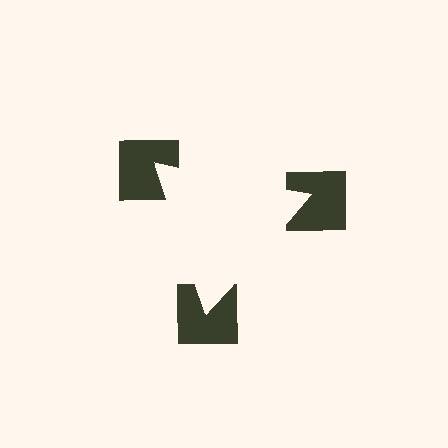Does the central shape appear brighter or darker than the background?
It typically appears slightly brighter than the background, even though no actual brightness change is drawn.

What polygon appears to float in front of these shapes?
An illusory triangle — its edges are inferred from the aligned wedge cuts in the notched squares, not physically drawn.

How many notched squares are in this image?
There are 3 — one at each vertex of the illusory triangle.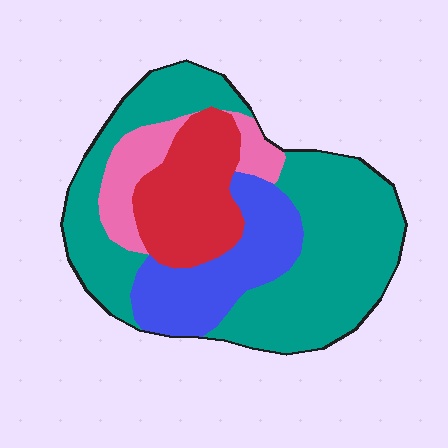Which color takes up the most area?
Teal, at roughly 50%.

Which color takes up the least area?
Pink, at roughly 10%.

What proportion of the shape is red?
Red takes up less than a quarter of the shape.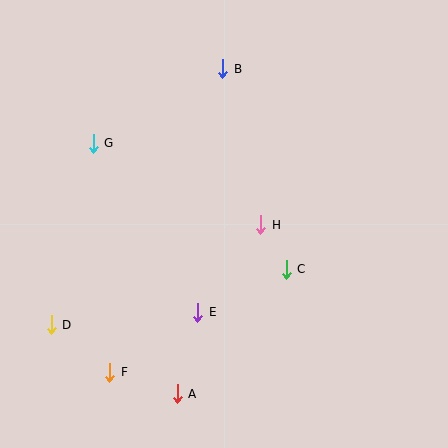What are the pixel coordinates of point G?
Point G is at (93, 143).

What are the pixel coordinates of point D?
Point D is at (51, 325).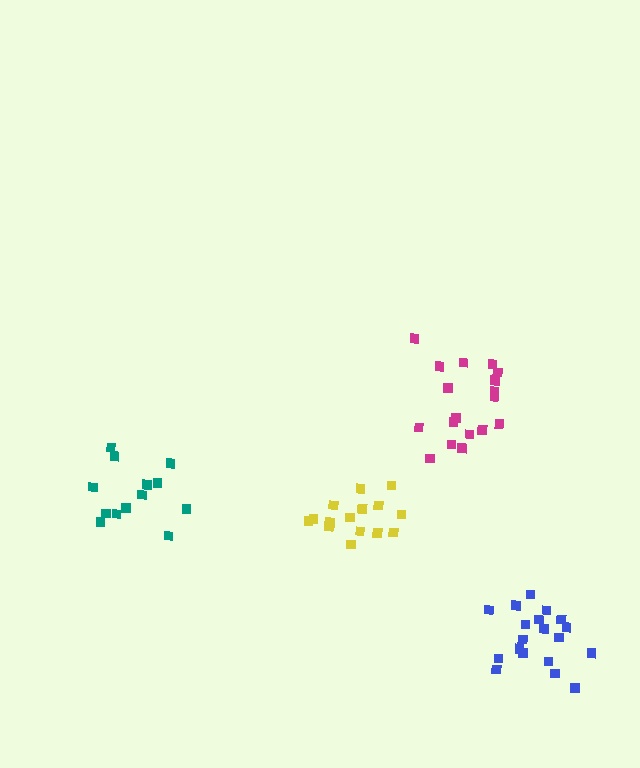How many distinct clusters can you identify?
There are 4 distinct clusters.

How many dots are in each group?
Group 1: 19 dots, Group 2: 18 dots, Group 3: 13 dots, Group 4: 15 dots (65 total).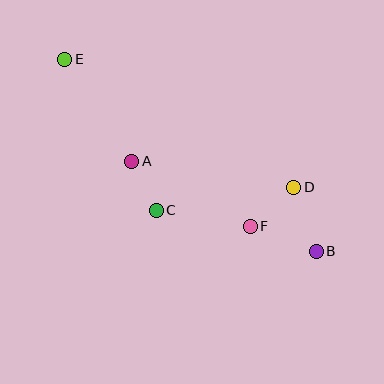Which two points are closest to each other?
Points A and C are closest to each other.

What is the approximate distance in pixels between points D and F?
The distance between D and F is approximately 59 pixels.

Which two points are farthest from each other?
Points B and E are farthest from each other.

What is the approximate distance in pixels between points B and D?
The distance between B and D is approximately 68 pixels.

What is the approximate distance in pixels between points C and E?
The distance between C and E is approximately 177 pixels.